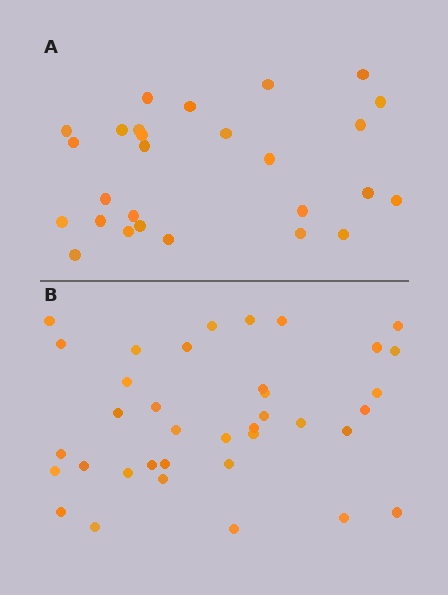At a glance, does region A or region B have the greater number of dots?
Region B (the bottom region) has more dots.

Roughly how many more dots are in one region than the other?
Region B has roughly 10 or so more dots than region A.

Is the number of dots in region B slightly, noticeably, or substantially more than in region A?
Region B has noticeably more, but not dramatically so. The ratio is roughly 1.4 to 1.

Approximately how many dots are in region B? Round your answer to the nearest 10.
About 40 dots. (The exact count is 37, which rounds to 40.)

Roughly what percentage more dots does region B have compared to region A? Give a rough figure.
About 35% more.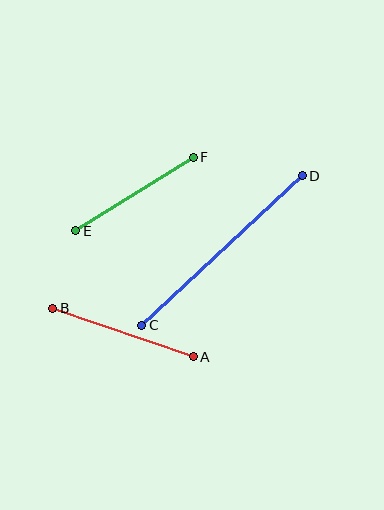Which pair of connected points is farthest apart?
Points C and D are farthest apart.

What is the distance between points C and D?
The distance is approximately 219 pixels.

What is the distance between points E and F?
The distance is approximately 139 pixels.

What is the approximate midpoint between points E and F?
The midpoint is at approximately (135, 194) pixels.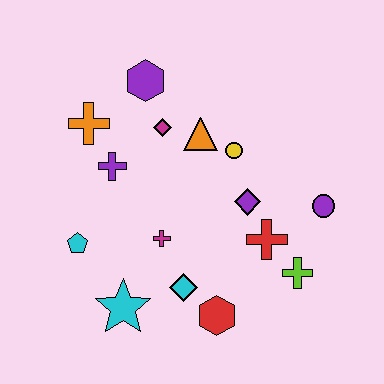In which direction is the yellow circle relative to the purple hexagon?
The yellow circle is to the right of the purple hexagon.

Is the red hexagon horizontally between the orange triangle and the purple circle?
Yes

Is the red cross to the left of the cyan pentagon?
No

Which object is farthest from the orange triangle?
The cyan star is farthest from the orange triangle.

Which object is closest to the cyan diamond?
The red hexagon is closest to the cyan diamond.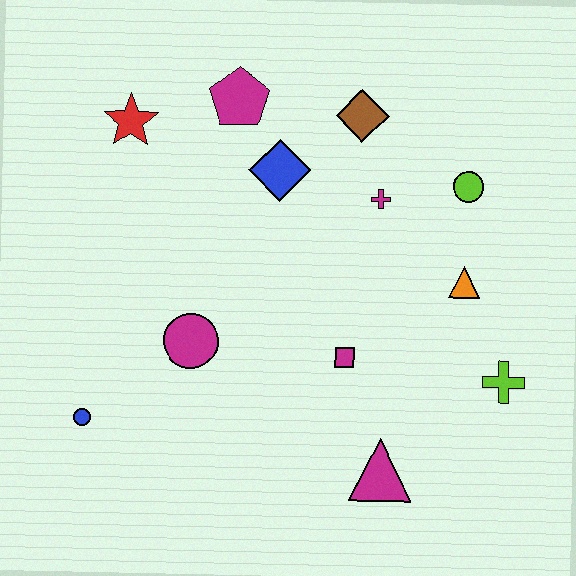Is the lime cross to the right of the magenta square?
Yes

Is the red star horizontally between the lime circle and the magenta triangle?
No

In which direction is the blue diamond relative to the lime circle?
The blue diamond is to the left of the lime circle.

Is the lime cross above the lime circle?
No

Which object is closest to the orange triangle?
The lime circle is closest to the orange triangle.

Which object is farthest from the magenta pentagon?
The magenta triangle is farthest from the magenta pentagon.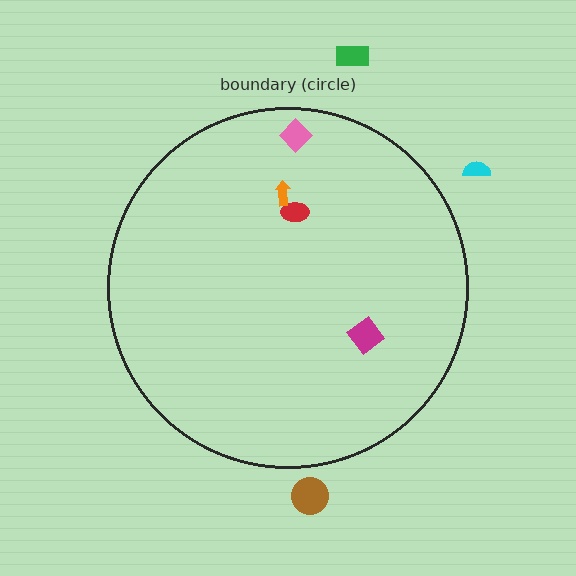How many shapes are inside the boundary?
4 inside, 3 outside.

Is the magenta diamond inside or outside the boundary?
Inside.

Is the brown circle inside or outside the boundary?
Outside.